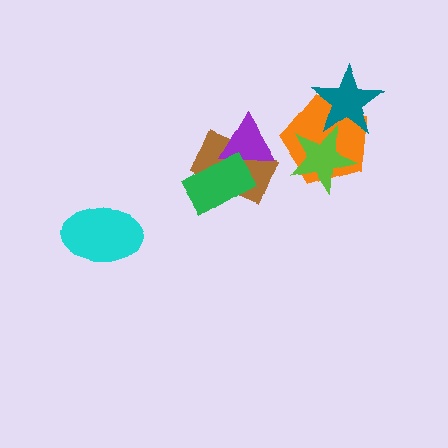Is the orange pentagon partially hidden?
Yes, it is partially covered by another shape.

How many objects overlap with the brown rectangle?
2 objects overlap with the brown rectangle.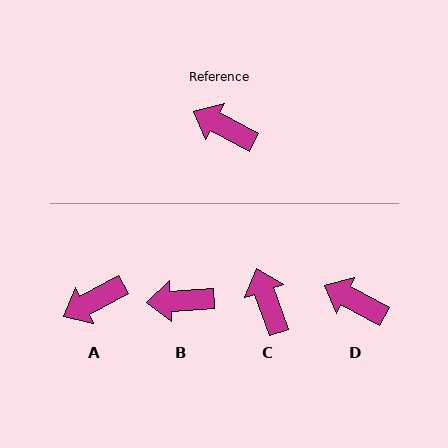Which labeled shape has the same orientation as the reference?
D.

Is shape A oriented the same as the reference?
No, it is off by about 55 degrees.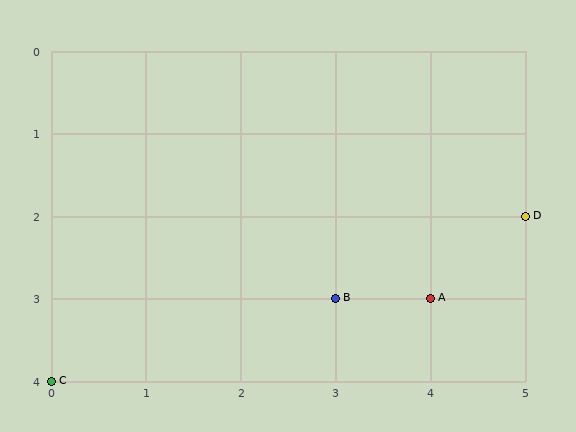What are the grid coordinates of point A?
Point A is at grid coordinates (4, 3).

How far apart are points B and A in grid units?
Points B and A are 1 column apart.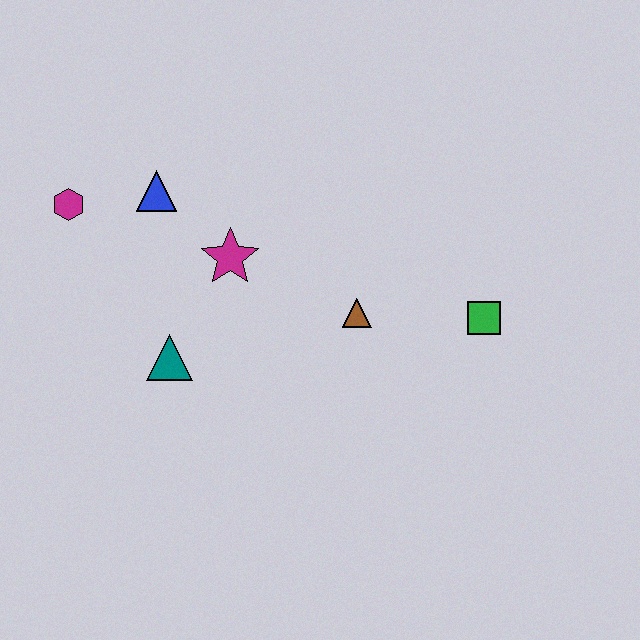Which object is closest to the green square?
The brown triangle is closest to the green square.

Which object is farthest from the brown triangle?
The magenta hexagon is farthest from the brown triangle.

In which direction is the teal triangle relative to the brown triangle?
The teal triangle is to the left of the brown triangle.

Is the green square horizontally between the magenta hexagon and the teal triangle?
No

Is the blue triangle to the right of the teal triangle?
No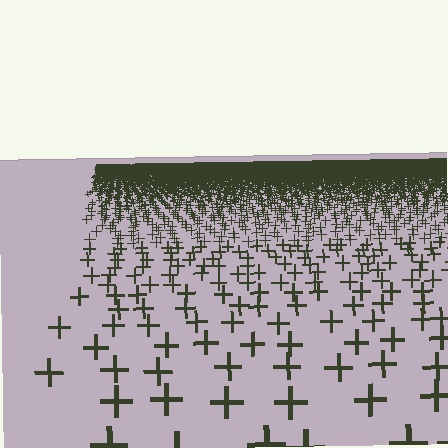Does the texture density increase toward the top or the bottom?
Density increases toward the top.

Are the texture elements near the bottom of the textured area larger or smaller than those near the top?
Larger. Near the bottom, elements are closer to the viewer and appear at a bigger on-screen size.